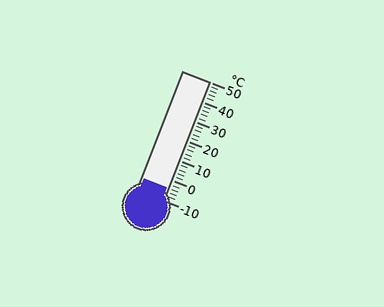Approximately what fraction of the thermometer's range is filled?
The thermometer is filled to approximately 10% of its range.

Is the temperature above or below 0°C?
The temperature is below 0°C.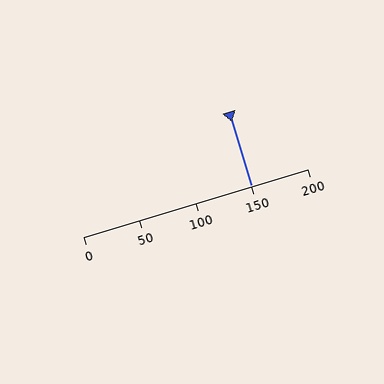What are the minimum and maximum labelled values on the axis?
The axis runs from 0 to 200.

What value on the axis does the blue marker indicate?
The marker indicates approximately 150.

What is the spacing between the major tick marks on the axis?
The major ticks are spaced 50 apart.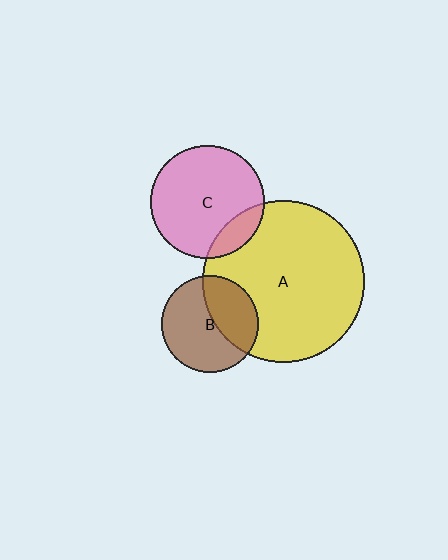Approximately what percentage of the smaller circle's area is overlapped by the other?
Approximately 15%.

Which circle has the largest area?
Circle A (yellow).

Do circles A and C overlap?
Yes.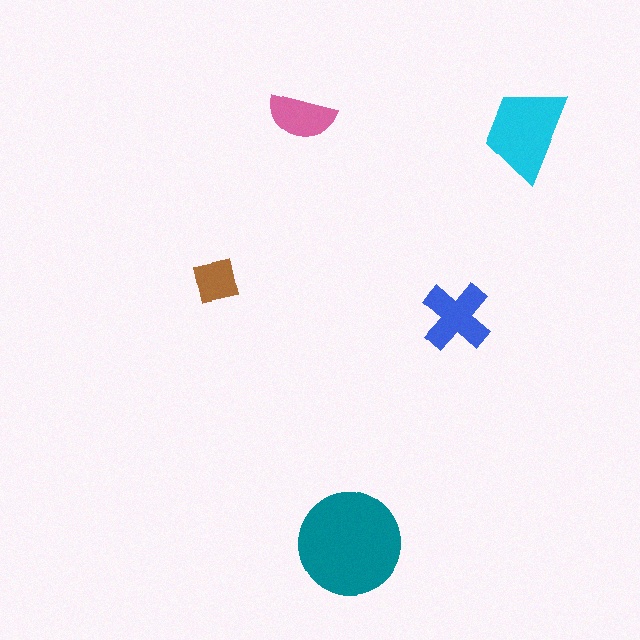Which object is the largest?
The teal circle.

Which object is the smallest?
The brown square.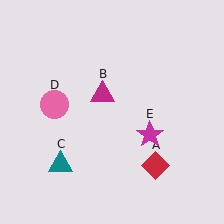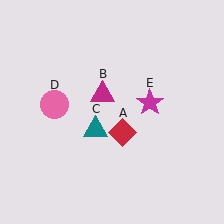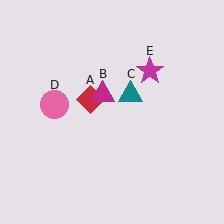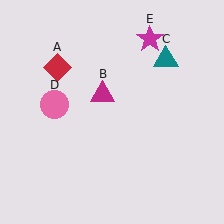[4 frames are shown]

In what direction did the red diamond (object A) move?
The red diamond (object A) moved up and to the left.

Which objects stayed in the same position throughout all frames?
Magenta triangle (object B) and pink circle (object D) remained stationary.